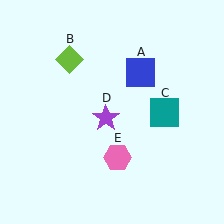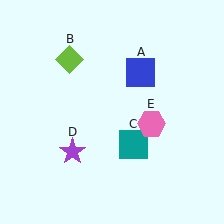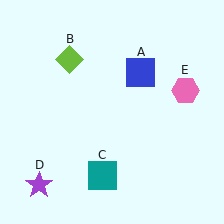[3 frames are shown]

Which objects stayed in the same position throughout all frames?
Blue square (object A) and lime diamond (object B) remained stationary.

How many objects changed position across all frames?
3 objects changed position: teal square (object C), purple star (object D), pink hexagon (object E).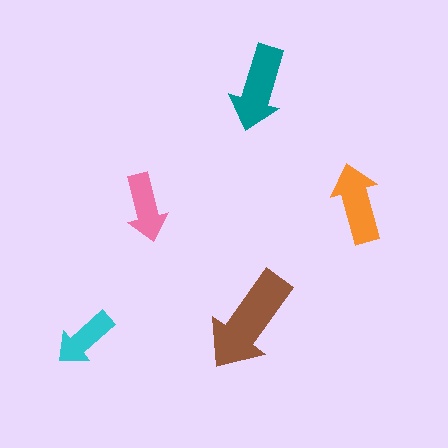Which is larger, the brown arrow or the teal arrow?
The brown one.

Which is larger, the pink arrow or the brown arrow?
The brown one.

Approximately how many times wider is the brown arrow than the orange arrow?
About 1.5 times wider.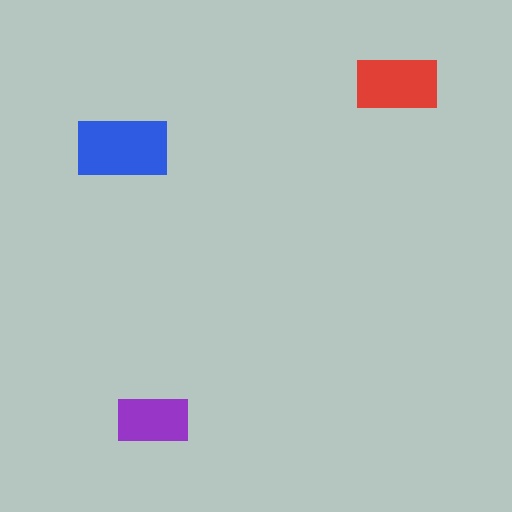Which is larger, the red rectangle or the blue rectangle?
The blue one.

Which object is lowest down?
The purple rectangle is bottommost.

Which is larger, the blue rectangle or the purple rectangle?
The blue one.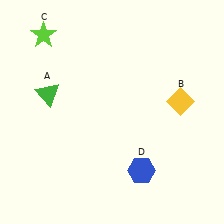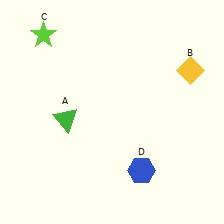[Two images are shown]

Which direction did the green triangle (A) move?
The green triangle (A) moved down.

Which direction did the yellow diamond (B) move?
The yellow diamond (B) moved up.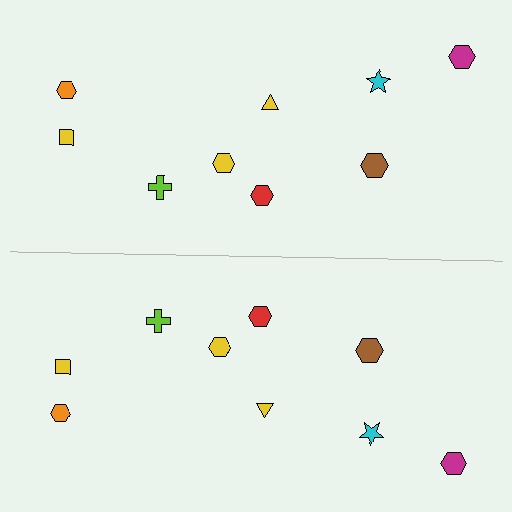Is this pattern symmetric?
Yes, this pattern has bilateral (reflection) symmetry.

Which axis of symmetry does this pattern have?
The pattern has a horizontal axis of symmetry running through the center of the image.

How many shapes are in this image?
There are 18 shapes in this image.